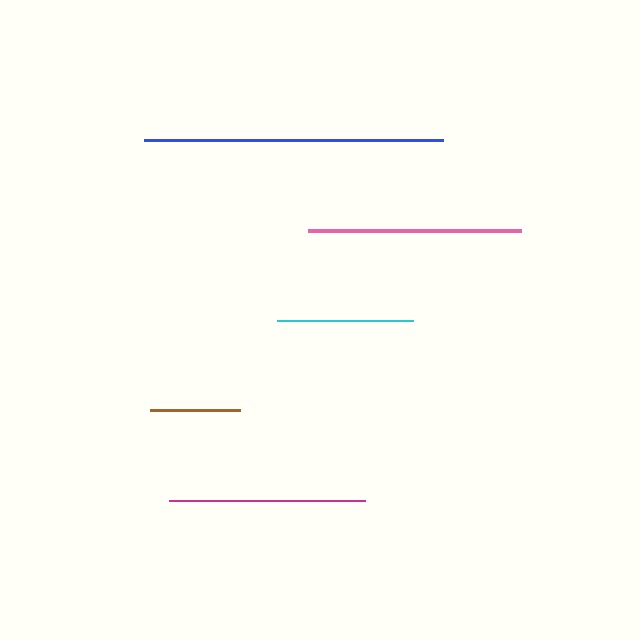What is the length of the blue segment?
The blue segment is approximately 298 pixels long.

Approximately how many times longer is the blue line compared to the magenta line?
The blue line is approximately 1.5 times the length of the magenta line.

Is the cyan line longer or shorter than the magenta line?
The magenta line is longer than the cyan line.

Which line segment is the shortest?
The brown line is the shortest at approximately 90 pixels.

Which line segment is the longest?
The blue line is the longest at approximately 298 pixels.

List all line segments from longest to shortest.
From longest to shortest: blue, pink, magenta, cyan, brown.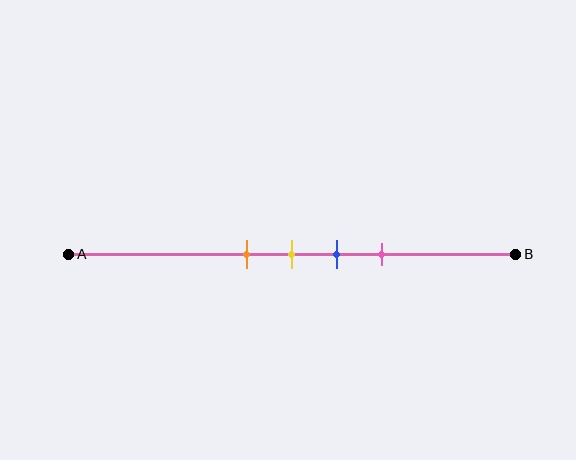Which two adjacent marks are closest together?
The orange and yellow marks are the closest adjacent pair.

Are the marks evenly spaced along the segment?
Yes, the marks are approximately evenly spaced.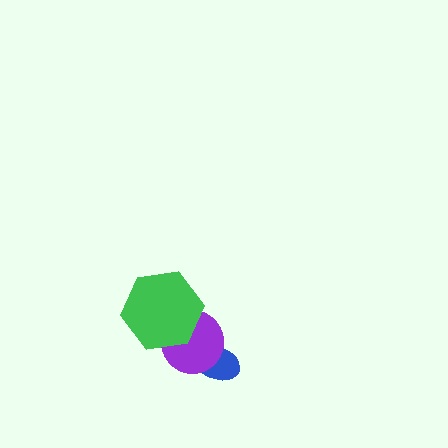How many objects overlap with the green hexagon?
1 object overlaps with the green hexagon.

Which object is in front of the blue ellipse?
The purple circle is in front of the blue ellipse.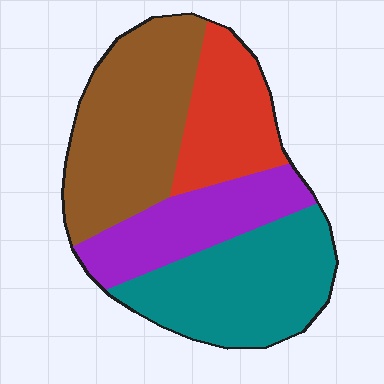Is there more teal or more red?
Teal.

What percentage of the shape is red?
Red takes up less than a quarter of the shape.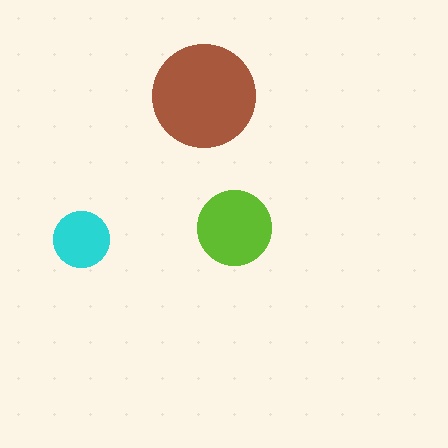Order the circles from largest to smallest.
the brown one, the lime one, the cyan one.